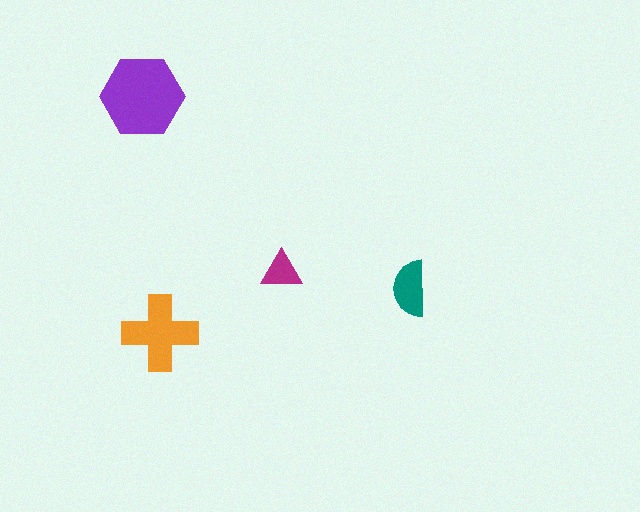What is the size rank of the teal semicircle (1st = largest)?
3rd.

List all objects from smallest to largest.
The magenta triangle, the teal semicircle, the orange cross, the purple hexagon.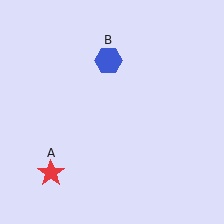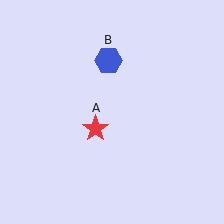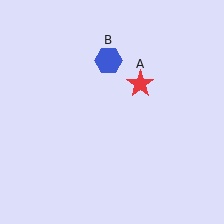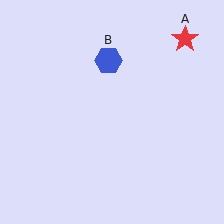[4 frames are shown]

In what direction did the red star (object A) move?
The red star (object A) moved up and to the right.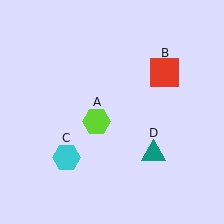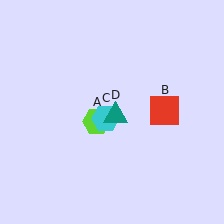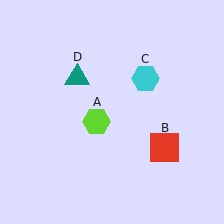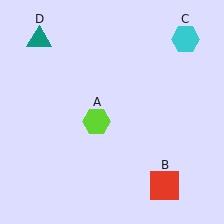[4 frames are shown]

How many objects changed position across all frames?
3 objects changed position: red square (object B), cyan hexagon (object C), teal triangle (object D).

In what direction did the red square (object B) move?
The red square (object B) moved down.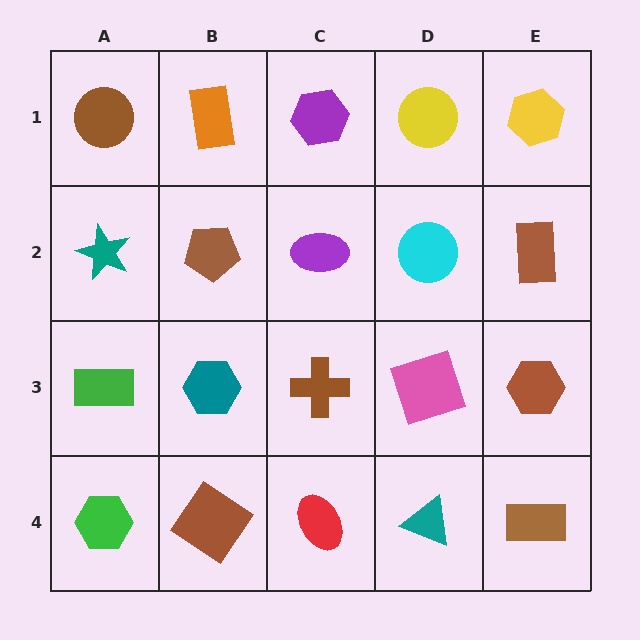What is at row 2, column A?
A teal star.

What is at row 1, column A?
A brown circle.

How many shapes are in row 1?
5 shapes.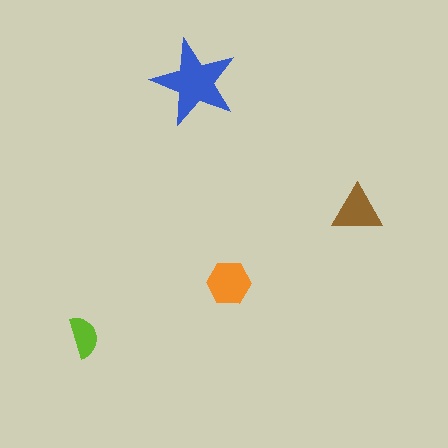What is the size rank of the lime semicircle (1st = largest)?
4th.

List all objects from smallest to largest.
The lime semicircle, the brown triangle, the orange hexagon, the blue star.